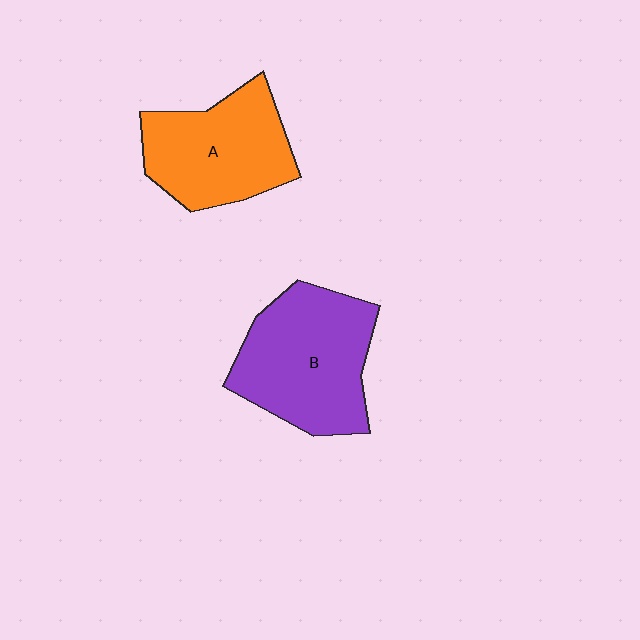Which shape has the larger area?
Shape B (purple).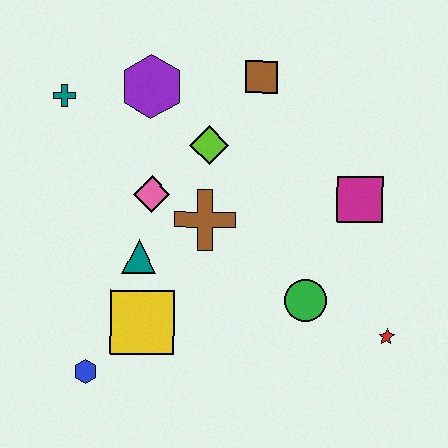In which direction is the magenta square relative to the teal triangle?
The magenta square is to the right of the teal triangle.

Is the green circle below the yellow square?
No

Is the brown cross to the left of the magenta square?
Yes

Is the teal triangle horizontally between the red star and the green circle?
No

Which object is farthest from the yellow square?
The brown square is farthest from the yellow square.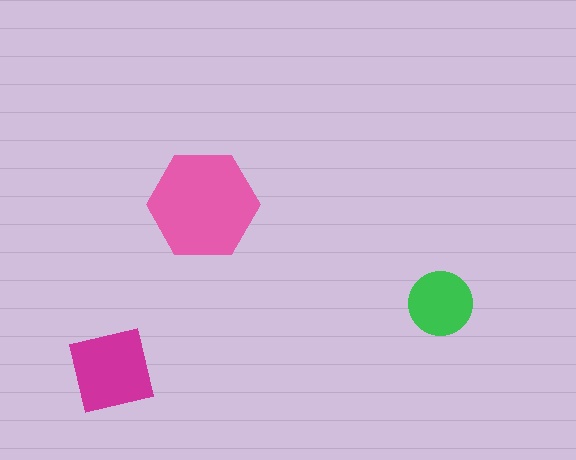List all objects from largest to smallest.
The pink hexagon, the magenta square, the green circle.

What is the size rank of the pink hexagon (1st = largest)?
1st.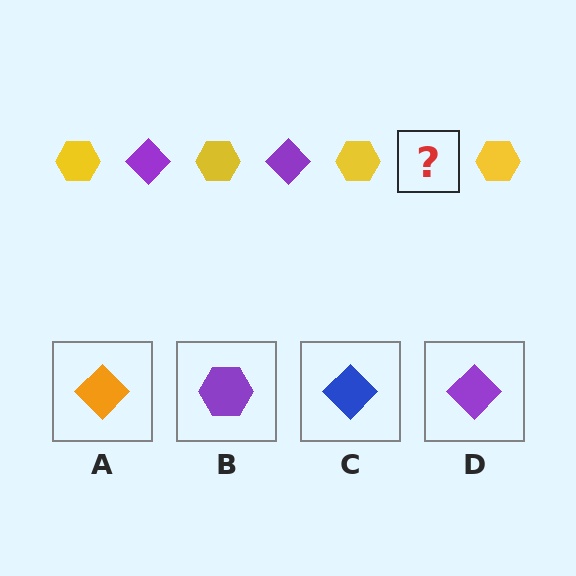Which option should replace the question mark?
Option D.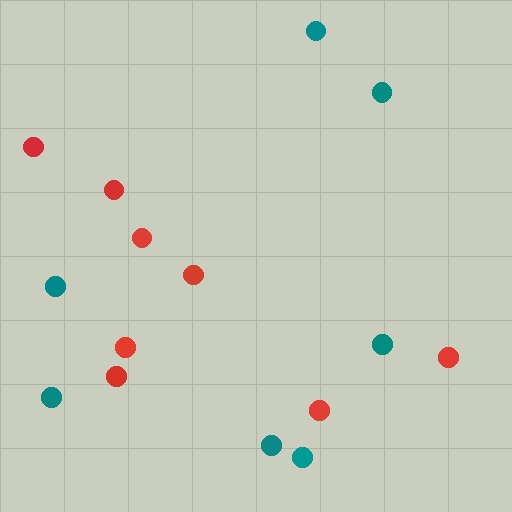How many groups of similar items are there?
There are 2 groups: one group of teal circles (7) and one group of red circles (8).